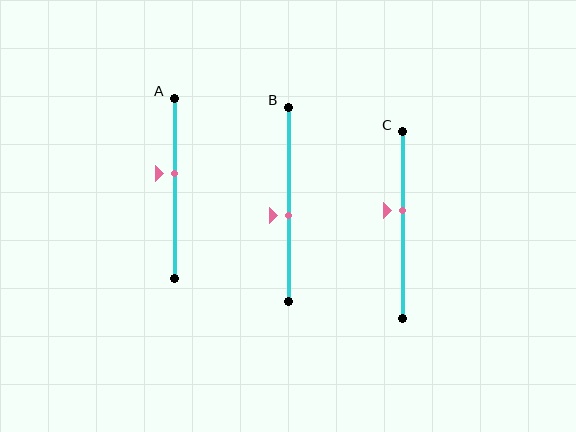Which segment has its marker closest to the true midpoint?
Segment B has its marker closest to the true midpoint.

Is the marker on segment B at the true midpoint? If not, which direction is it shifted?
No, the marker on segment B is shifted downward by about 6% of the segment length.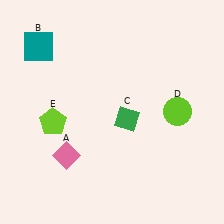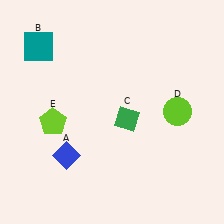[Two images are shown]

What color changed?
The diamond (A) changed from pink in Image 1 to blue in Image 2.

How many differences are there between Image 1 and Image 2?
There is 1 difference between the two images.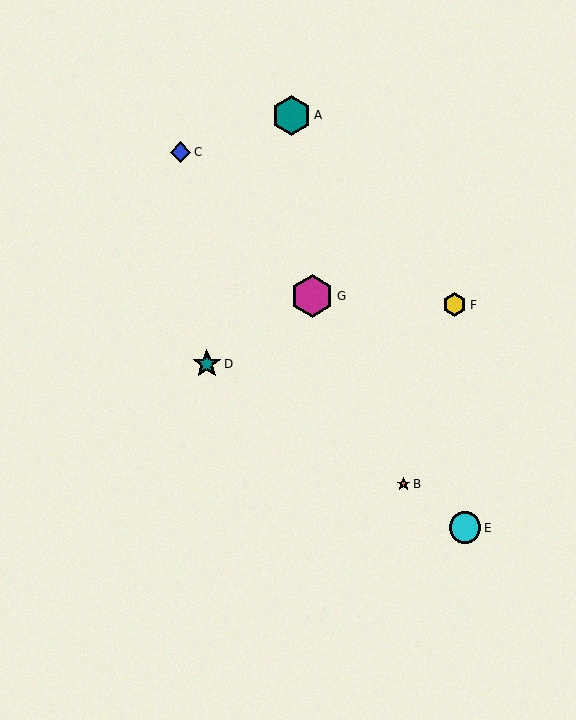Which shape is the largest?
The magenta hexagon (labeled G) is the largest.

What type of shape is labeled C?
Shape C is a blue diamond.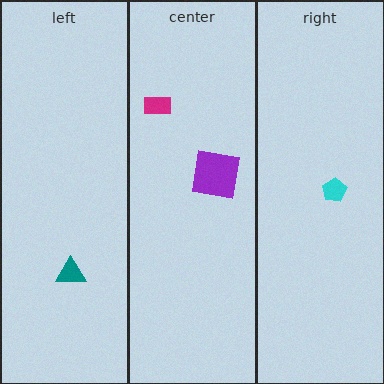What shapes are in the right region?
The cyan pentagon.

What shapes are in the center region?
The magenta rectangle, the purple square.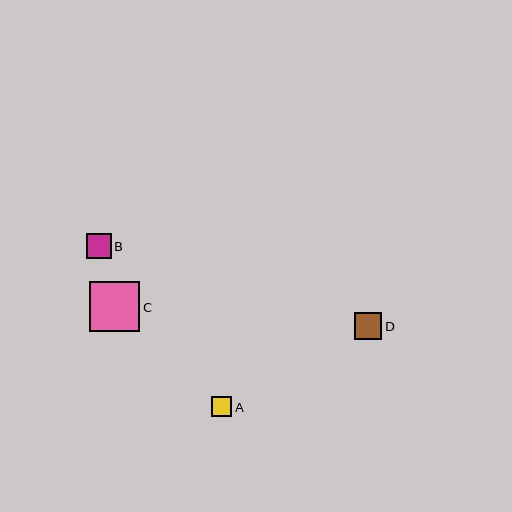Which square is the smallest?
Square A is the smallest with a size of approximately 20 pixels.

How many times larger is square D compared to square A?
Square D is approximately 1.3 times the size of square A.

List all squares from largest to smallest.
From largest to smallest: C, D, B, A.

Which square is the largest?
Square C is the largest with a size of approximately 50 pixels.